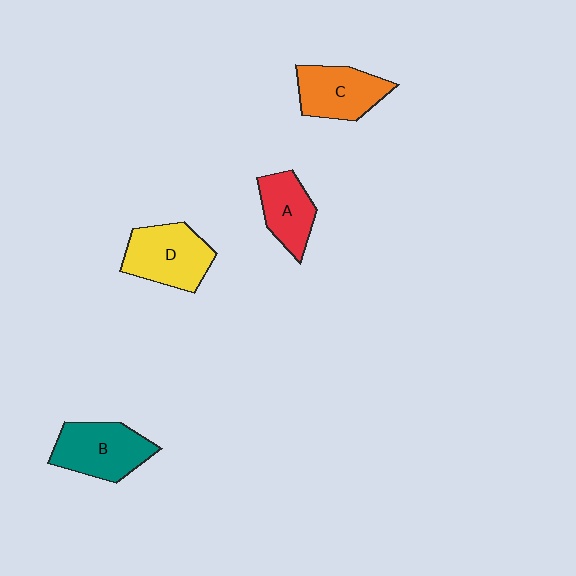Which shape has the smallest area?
Shape A (red).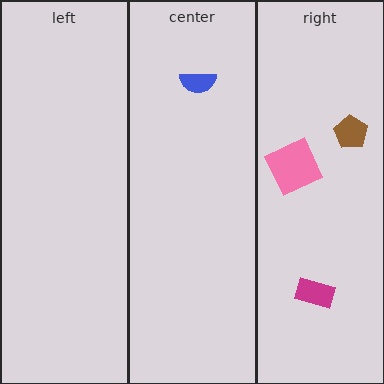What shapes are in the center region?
The blue semicircle.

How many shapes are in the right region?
3.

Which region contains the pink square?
The right region.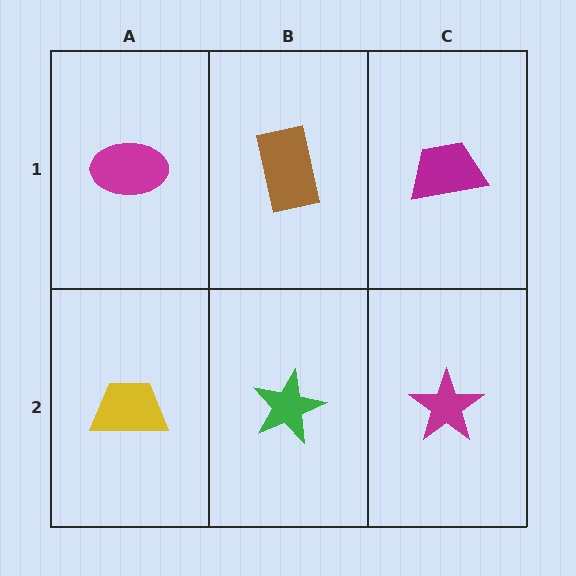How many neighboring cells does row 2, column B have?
3.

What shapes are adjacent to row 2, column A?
A magenta ellipse (row 1, column A), a green star (row 2, column B).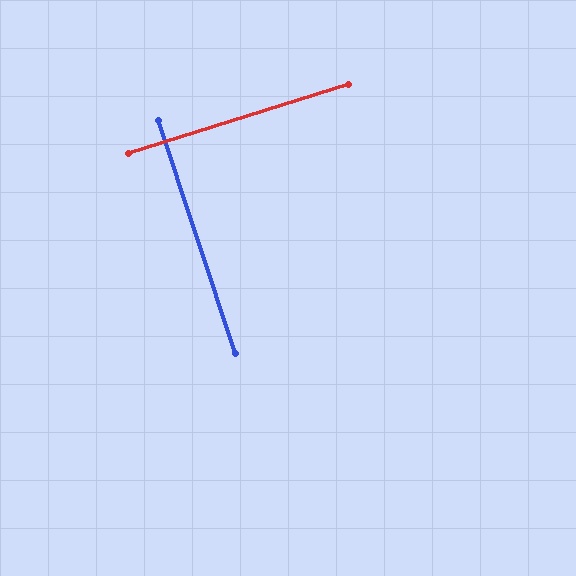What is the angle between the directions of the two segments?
Approximately 89 degrees.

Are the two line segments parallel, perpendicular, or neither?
Perpendicular — they meet at approximately 89°.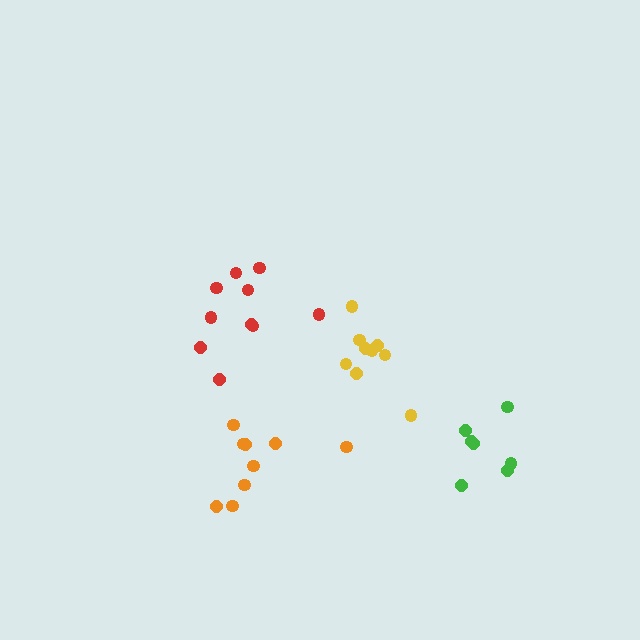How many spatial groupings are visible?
There are 4 spatial groupings.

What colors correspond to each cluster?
The clusters are colored: green, yellow, orange, red.